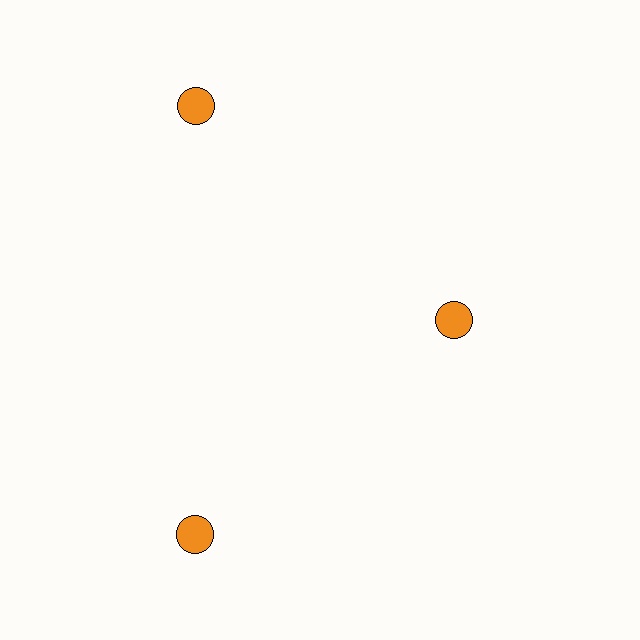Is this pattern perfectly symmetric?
No. The 3 orange circles are arranged in a ring, but one element near the 3 o'clock position is pulled inward toward the center, breaking the 3-fold rotational symmetry.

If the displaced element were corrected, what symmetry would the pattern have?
It would have 3-fold rotational symmetry — the pattern would map onto itself every 120 degrees.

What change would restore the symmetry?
The symmetry would be restored by moving it outward, back onto the ring so that all 3 circles sit at equal angles and equal distance from the center.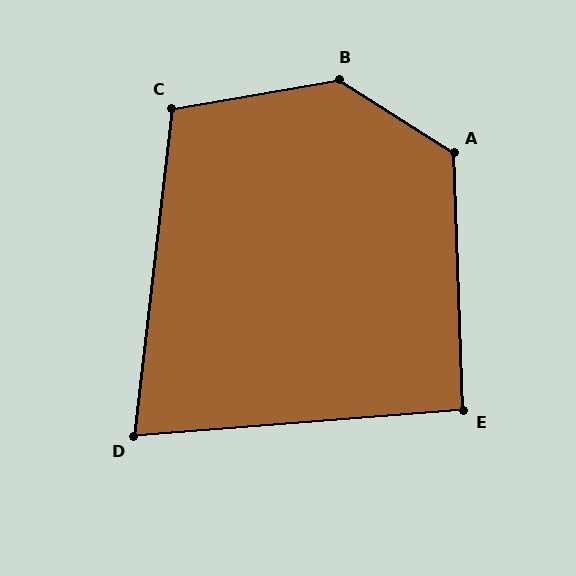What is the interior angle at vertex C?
Approximately 106 degrees (obtuse).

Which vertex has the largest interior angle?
B, at approximately 138 degrees.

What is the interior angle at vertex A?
Approximately 125 degrees (obtuse).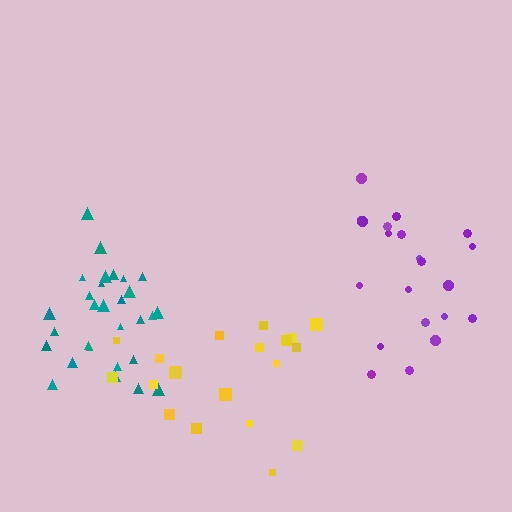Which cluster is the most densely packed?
Teal.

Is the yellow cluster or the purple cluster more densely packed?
Yellow.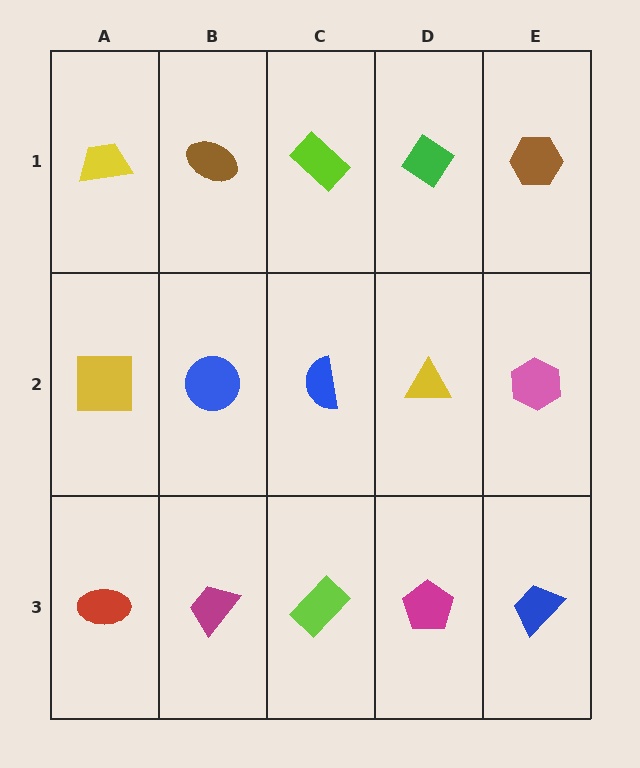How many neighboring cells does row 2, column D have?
4.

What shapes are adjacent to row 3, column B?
A blue circle (row 2, column B), a red ellipse (row 3, column A), a lime rectangle (row 3, column C).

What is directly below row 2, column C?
A lime rectangle.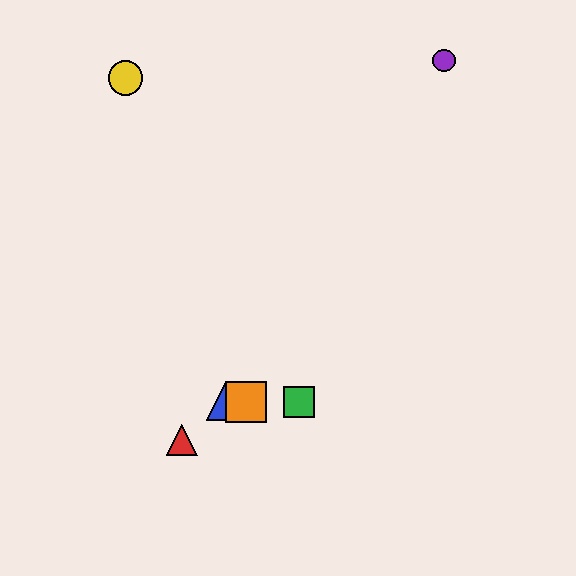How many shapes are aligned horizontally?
3 shapes (the blue triangle, the green square, the orange square) are aligned horizontally.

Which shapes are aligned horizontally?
The blue triangle, the green square, the orange square are aligned horizontally.